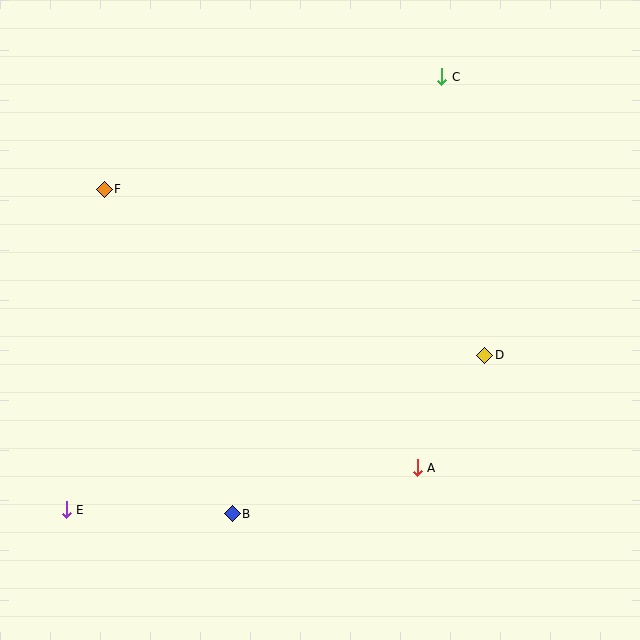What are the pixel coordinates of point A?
Point A is at (417, 468).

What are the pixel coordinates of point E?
Point E is at (66, 510).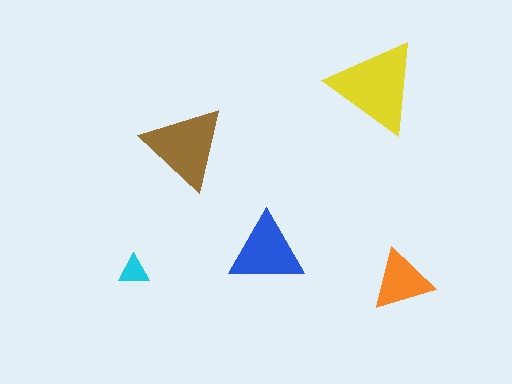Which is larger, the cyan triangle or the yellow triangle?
The yellow one.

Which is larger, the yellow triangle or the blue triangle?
The yellow one.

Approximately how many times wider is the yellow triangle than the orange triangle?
About 1.5 times wider.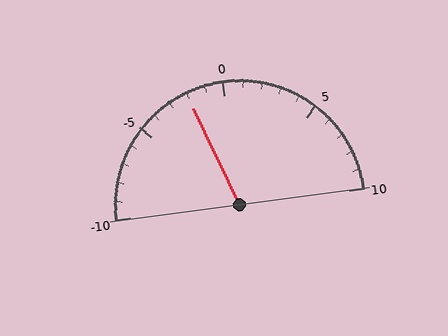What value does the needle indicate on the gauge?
The needle indicates approximately -2.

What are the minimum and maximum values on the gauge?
The gauge ranges from -10 to 10.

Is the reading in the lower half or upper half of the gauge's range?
The reading is in the lower half of the range (-10 to 10).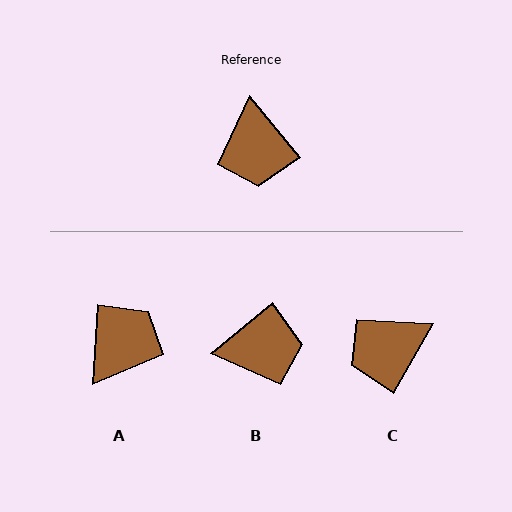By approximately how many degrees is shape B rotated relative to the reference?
Approximately 90 degrees counter-clockwise.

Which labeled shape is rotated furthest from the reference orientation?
A, about 138 degrees away.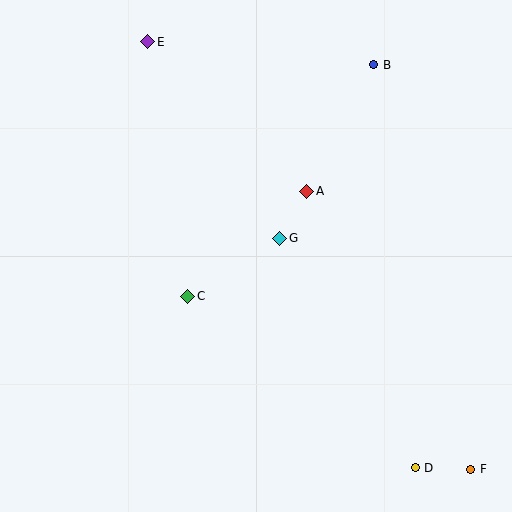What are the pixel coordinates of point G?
Point G is at (280, 238).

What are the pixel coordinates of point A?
Point A is at (307, 191).